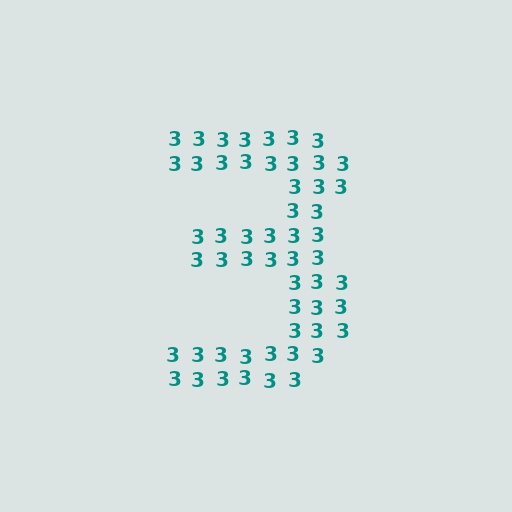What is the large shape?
The large shape is the digit 3.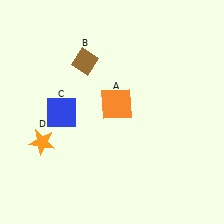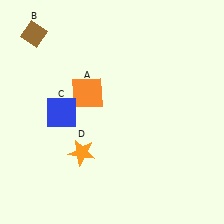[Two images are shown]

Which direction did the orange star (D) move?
The orange star (D) moved right.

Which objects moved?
The objects that moved are: the orange square (A), the brown diamond (B), the orange star (D).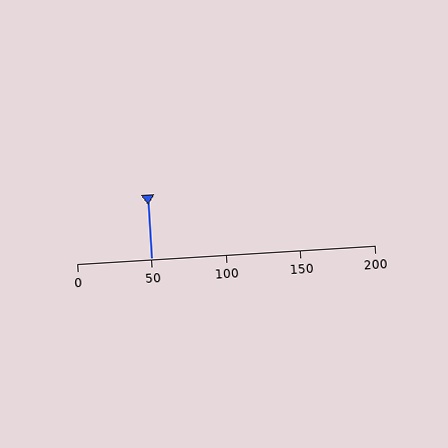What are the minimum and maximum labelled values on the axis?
The axis runs from 0 to 200.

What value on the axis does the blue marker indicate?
The marker indicates approximately 50.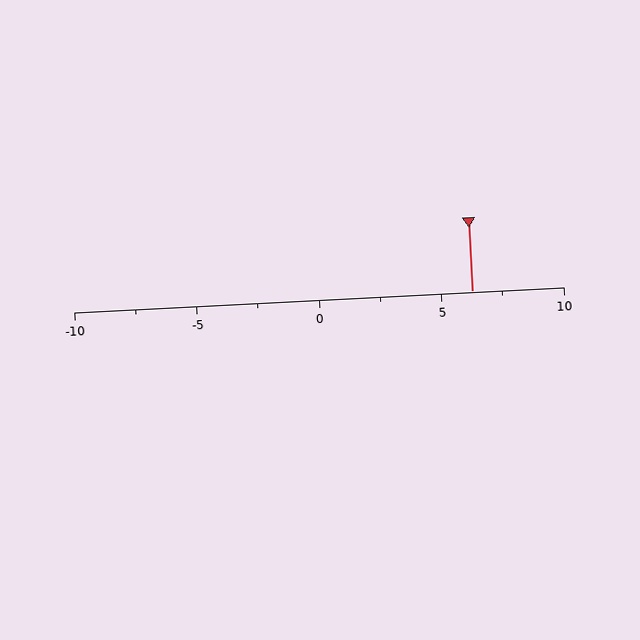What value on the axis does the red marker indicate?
The marker indicates approximately 6.2.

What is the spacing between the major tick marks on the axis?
The major ticks are spaced 5 apart.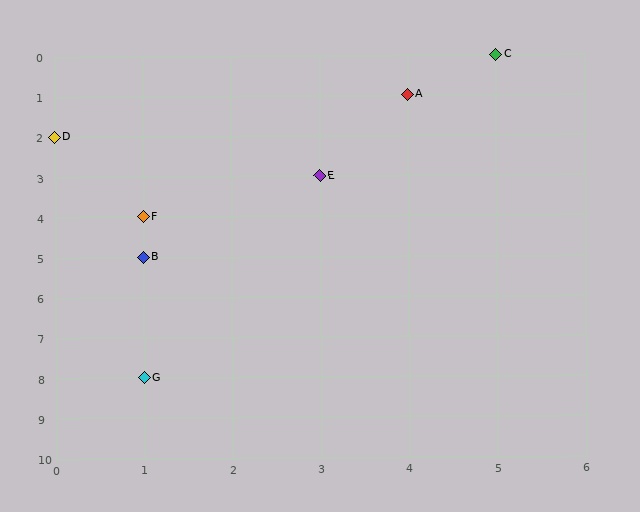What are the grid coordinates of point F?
Point F is at grid coordinates (1, 4).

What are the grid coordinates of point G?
Point G is at grid coordinates (1, 8).